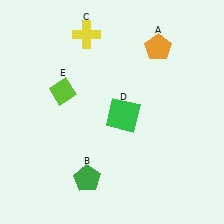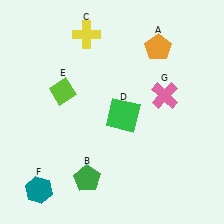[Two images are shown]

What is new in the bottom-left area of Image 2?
A teal hexagon (F) was added in the bottom-left area of Image 2.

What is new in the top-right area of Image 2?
A pink cross (G) was added in the top-right area of Image 2.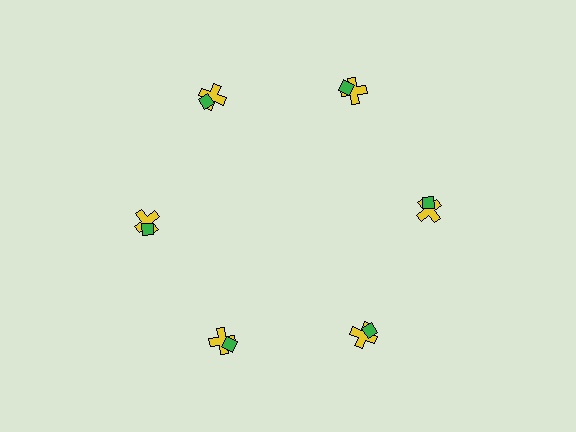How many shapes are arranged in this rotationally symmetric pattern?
There are 12 shapes, arranged in 6 groups of 2.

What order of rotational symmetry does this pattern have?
This pattern has 6-fold rotational symmetry.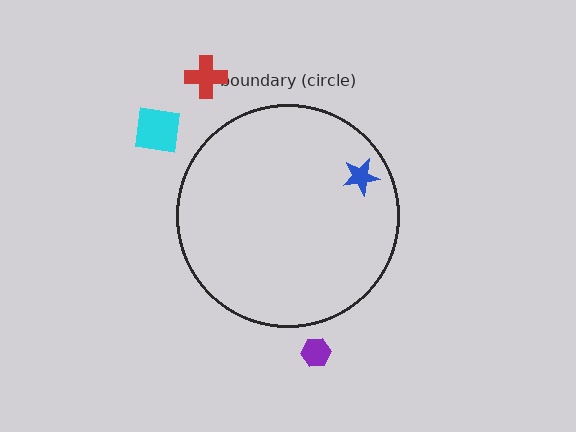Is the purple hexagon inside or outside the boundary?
Outside.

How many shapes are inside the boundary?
1 inside, 3 outside.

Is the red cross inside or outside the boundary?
Outside.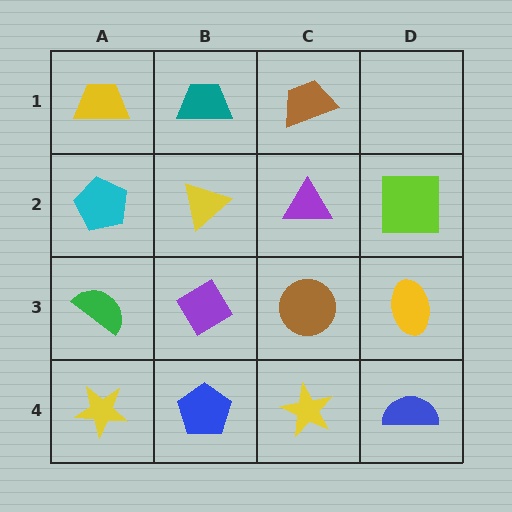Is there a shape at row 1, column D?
No, that cell is empty.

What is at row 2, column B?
A yellow triangle.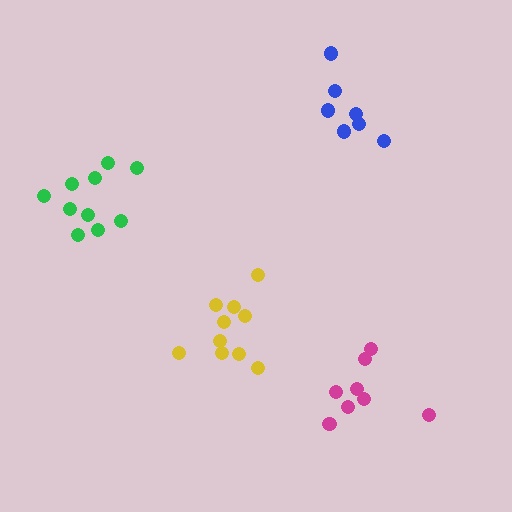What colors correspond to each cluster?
The clusters are colored: green, blue, magenta, yellow.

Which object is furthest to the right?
The magenta cluster is rightmost.